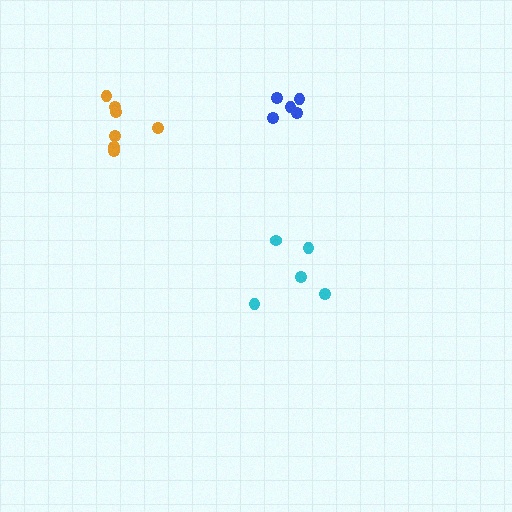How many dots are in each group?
Group 1: 7 dots, Group 2: 5 dots, Group 3: 5 dots (17 total).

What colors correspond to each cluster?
The clusters are colored: orange, cyan, blue.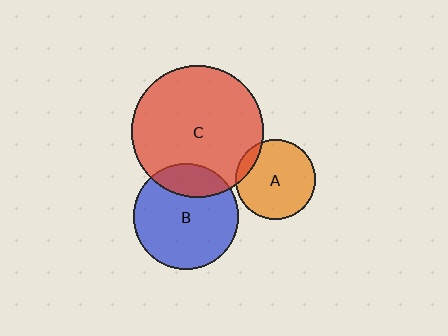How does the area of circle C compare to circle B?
Approximately 1.6 times.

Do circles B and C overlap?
Yes.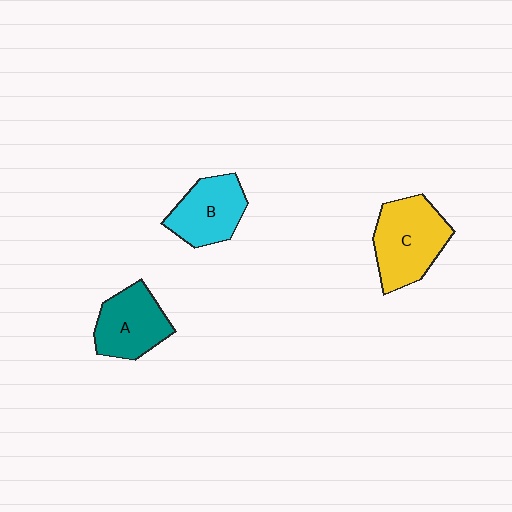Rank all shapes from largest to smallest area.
From largest to smallest: C (yellow), A (teal), B (cyan).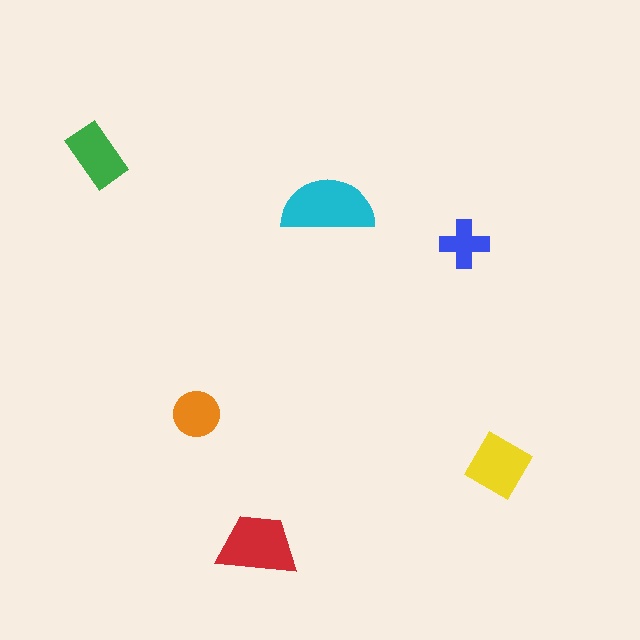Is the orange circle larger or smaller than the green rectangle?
Smaller.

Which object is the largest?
The cyan semicircle.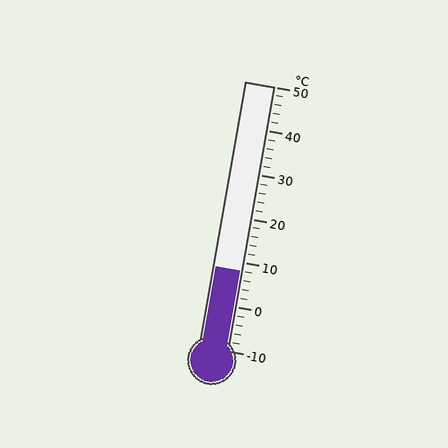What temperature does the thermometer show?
The thermometer shows approximately 8°C.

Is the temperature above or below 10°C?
The temperature is below 10°C.